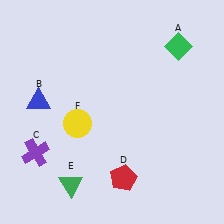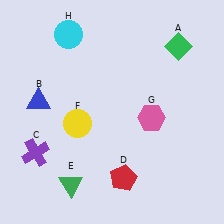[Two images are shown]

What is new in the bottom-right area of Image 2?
A pink hexagon (G) was added in the bottom-right area of Image 2.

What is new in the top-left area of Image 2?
A cyan circle (H) was added in the top-left area of Image 2.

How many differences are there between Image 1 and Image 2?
There are 2 differences between the two images.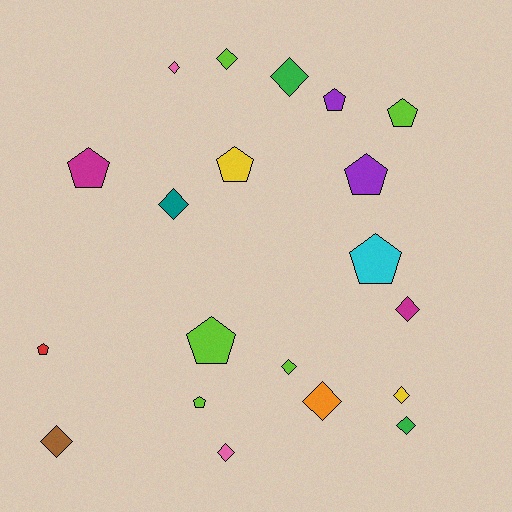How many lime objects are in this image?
There are 5 lime objects.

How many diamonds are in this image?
There are 11 diamonds.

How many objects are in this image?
There are 20 objects.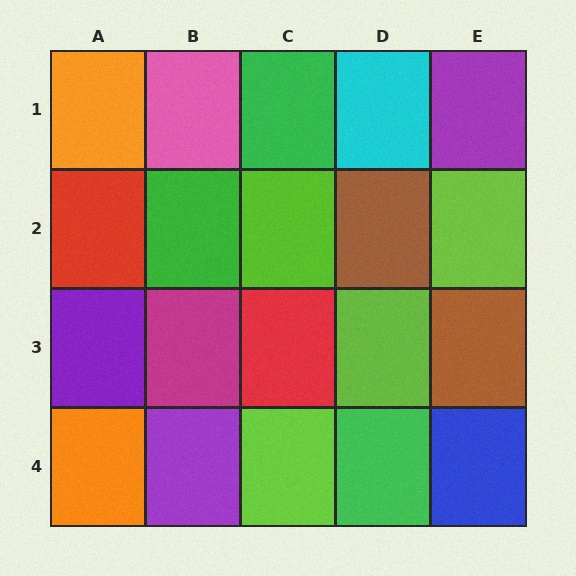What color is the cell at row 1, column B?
Pink.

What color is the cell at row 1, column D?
Cyan.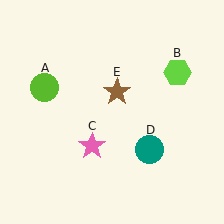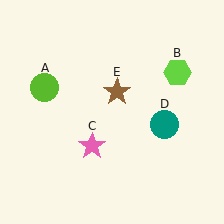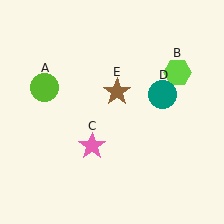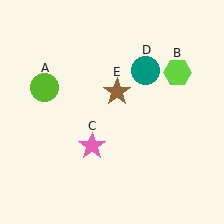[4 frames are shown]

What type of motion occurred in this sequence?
The teal circle (object D) rotated counterclockwise around the center of the scene.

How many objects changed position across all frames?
1 object changed position: teal circle (object D).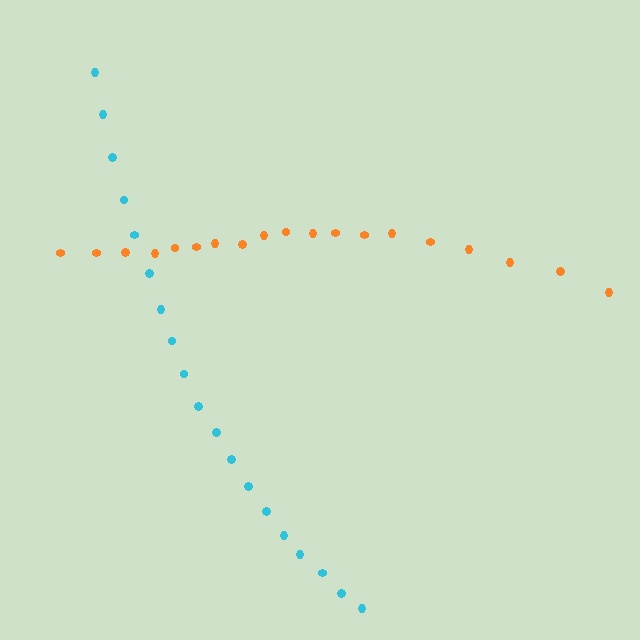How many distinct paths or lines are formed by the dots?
There are 2 distinct paths.